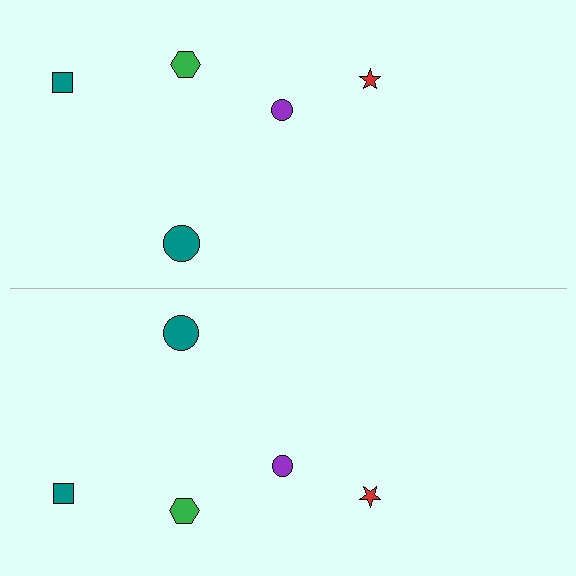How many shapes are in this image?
There are 10 shapes in this image.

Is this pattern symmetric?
Yes, this pattern has bilateral (reflection) symmetry.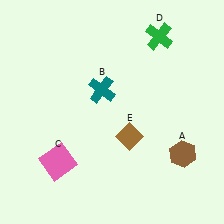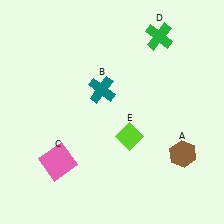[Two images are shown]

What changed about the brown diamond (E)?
In Image 1, E is brown. In Image 2, it changed to lime.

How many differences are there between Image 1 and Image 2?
There is 1 difference between the two images.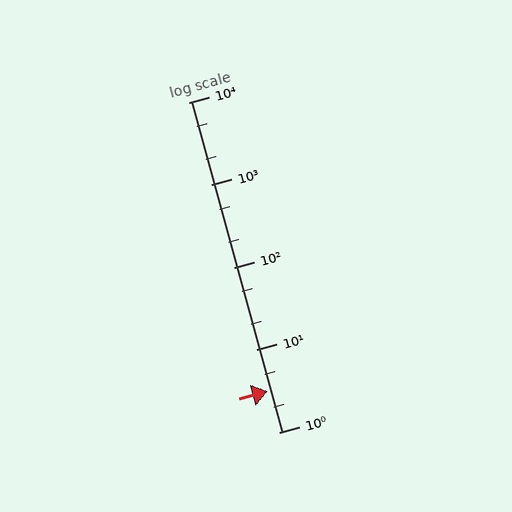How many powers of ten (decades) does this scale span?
The scale spans 4 decades, from 1 to 10000.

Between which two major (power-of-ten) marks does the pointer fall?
The pointer is between 1 and 10.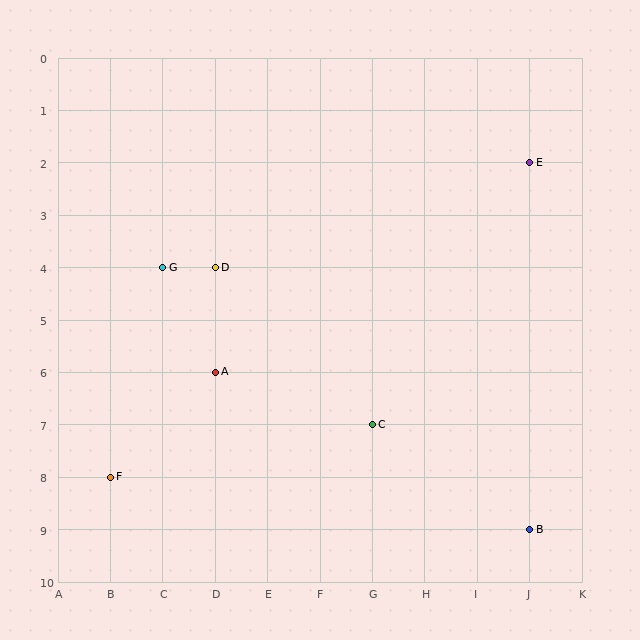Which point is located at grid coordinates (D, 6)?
Point A is at (D, 6).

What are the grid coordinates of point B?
Point B is at grid coordinates (J, 9).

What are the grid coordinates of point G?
Point G is at grid coordinates (C, 4).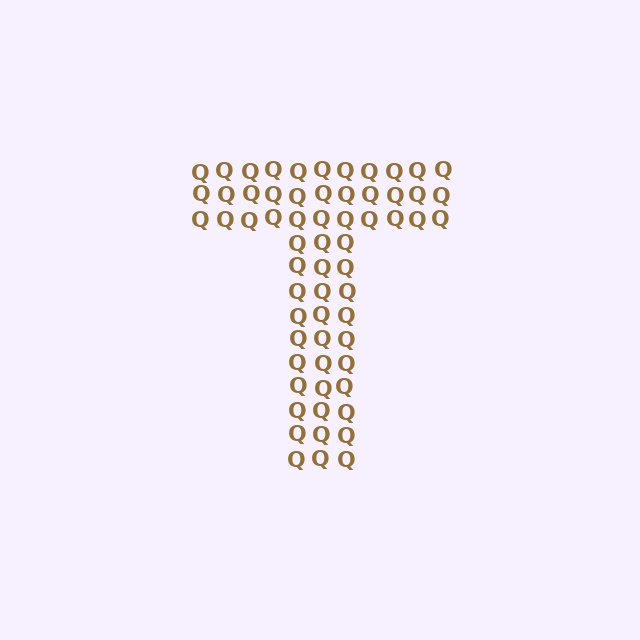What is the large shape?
The large shape is the letter T.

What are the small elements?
The small elements are letter Q's.